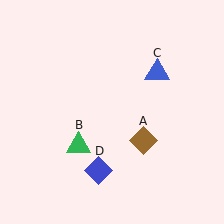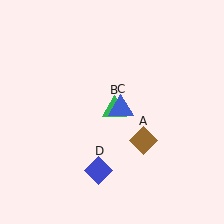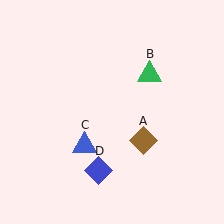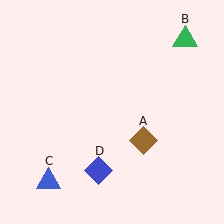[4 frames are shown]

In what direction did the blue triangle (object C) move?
The blue triangle (object C) moved down and to the left.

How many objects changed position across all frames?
2 objects changed position: green triangle (object B), blue triangle (object C).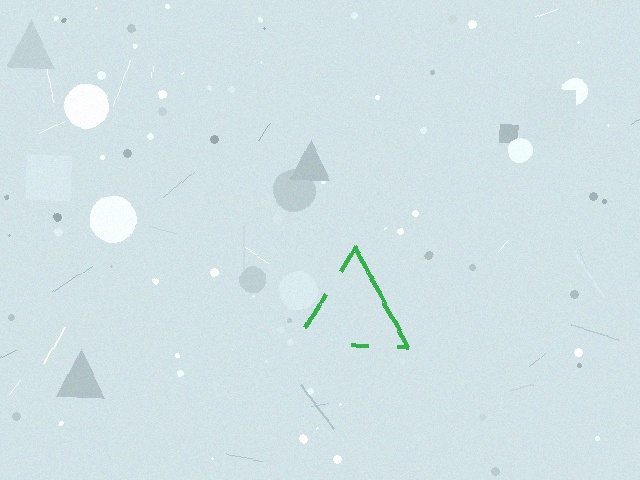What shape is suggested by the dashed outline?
The dashed outline suggests a triangle.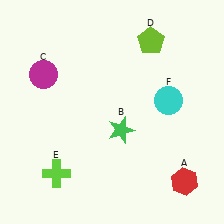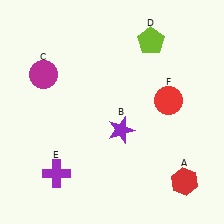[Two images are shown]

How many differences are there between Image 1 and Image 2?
There are 3 differences between the two images.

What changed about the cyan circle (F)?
In Image 1, F is cyan. In Image 2, it changed to red.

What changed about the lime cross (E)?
In Image 1, E is lime. In Image 2, it changed to purple.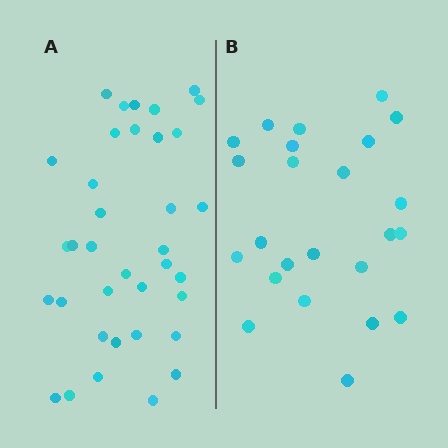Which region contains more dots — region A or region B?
Region A (the left region) has more dots.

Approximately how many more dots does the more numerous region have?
Region A has roughly 12 or so more dots than region B.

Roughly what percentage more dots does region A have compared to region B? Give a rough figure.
About 50% more.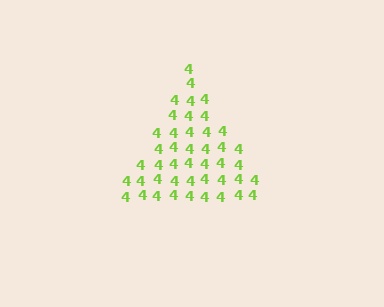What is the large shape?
The large shape is a triangle.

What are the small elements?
The small elements are digit 4's.